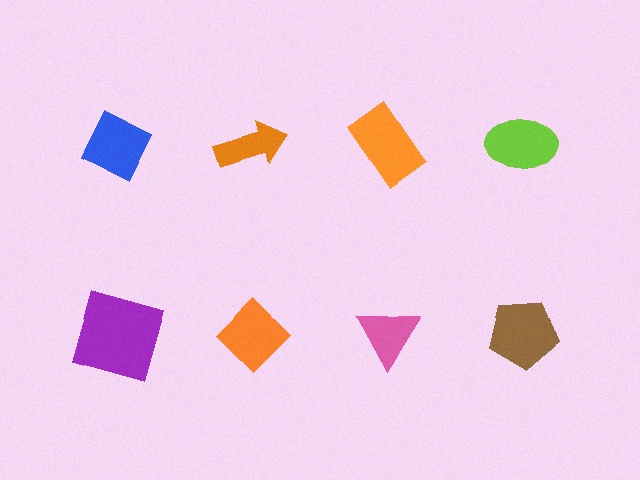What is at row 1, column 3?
An orange rectangle.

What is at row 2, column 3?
A pink triangle.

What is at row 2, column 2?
An orange diamond.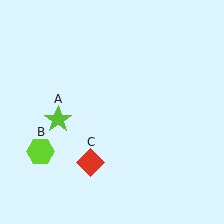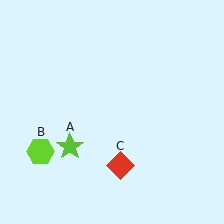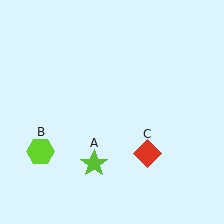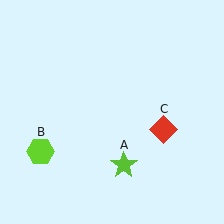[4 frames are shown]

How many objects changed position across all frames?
2 objects changed position: lime star (object A), red diamond (object C).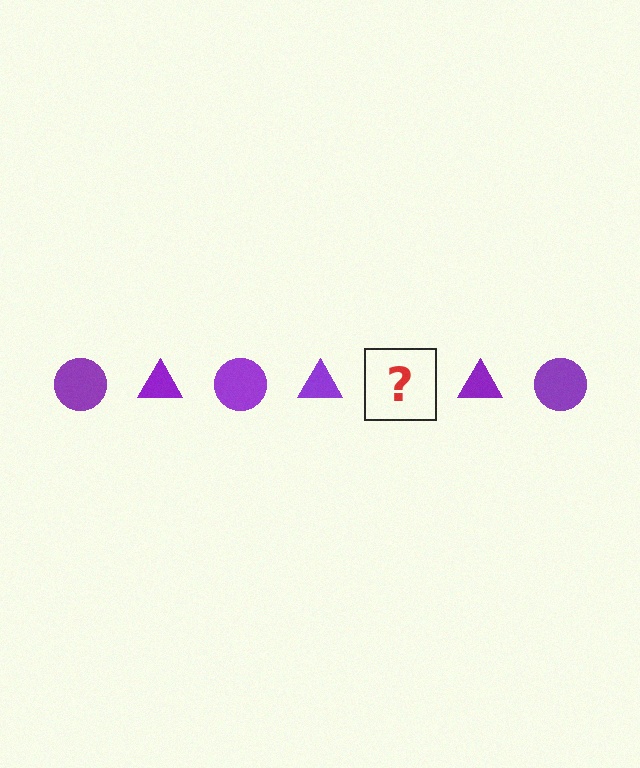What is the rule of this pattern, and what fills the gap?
The rule is that the pattern cycles through circle, triangle shapes in purple. The gap should be filled with a purple circle.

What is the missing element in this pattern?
The missing element is a purple circle.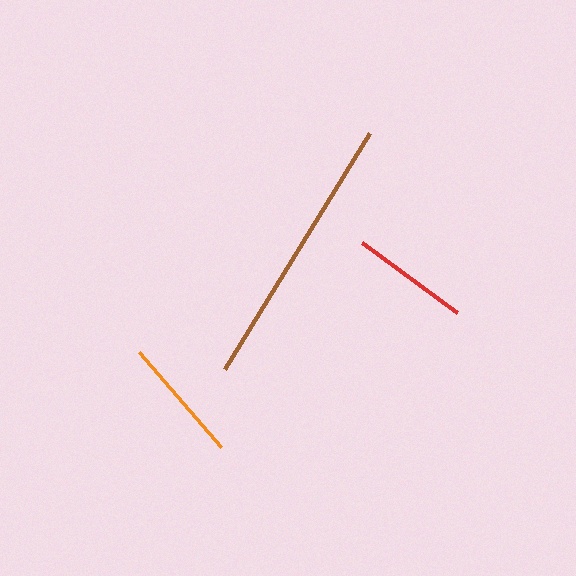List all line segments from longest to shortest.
From longest to shortest: brown, orange, red.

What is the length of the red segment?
The red segment is approximately 118 pixels long.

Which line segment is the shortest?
The red line is the shortest at approximately 118 pixels.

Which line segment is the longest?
The brown line is the longest at approximately 277 pixels.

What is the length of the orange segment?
The orange segment is approximately 126 pixels long.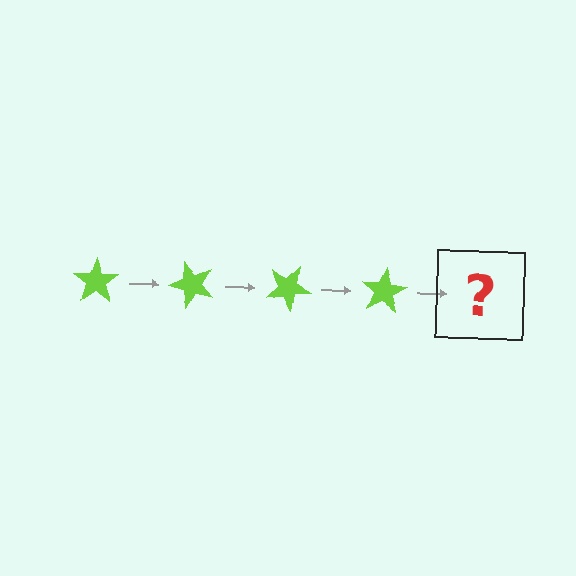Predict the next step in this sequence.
The next step is a lime star rotated 200 degrees.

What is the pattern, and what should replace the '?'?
The pattern is that the star rotates 50 degrees each step. The '?' should be a lime star rotated 200 degrees.